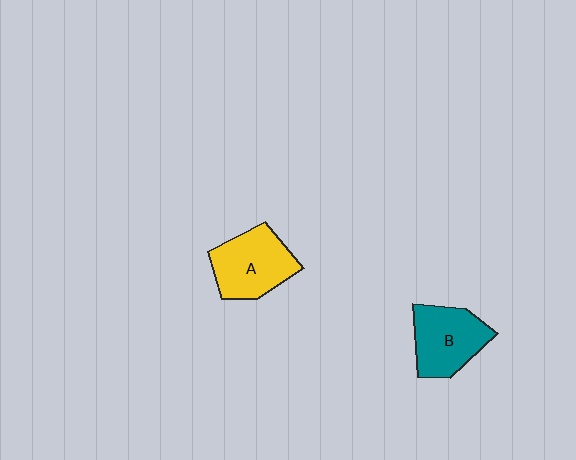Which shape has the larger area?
Shape A (yellow).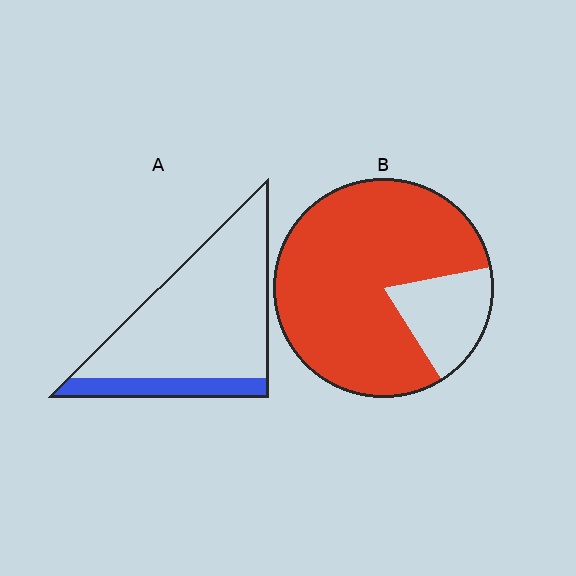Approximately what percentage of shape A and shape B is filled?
A is approximately 15% and B is approximately 80%.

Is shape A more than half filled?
No.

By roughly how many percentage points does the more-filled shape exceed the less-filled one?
By roughly 65 percentage points (B over A).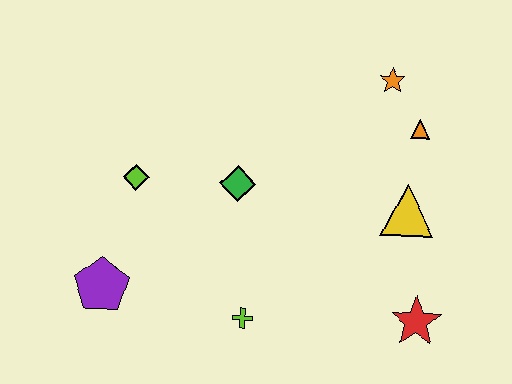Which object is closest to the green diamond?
The lime diamond is closest to the green diamond.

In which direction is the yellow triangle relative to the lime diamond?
The yellow triangle is to the right of the lime diamond.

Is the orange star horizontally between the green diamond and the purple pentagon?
No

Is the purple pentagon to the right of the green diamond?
No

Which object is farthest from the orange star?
The purple pentagon is farthest from the orange star.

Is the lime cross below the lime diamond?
Yes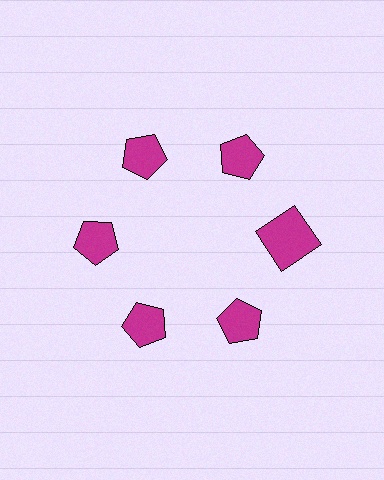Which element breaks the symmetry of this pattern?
The magenta square at roughly the 3 o'clock position breaks the symmetry. All other shapes are magenta pentagons.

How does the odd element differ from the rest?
It has a different shape: square instead of pentagon.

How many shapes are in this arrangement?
There are 6 shapes arranged in a ring pattern.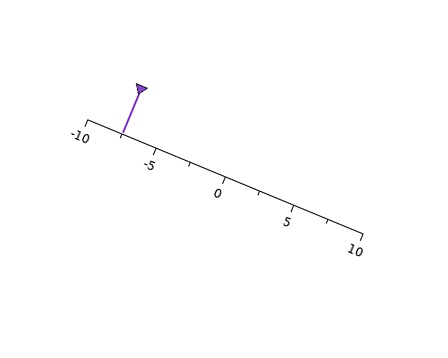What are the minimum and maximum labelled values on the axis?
The axis runs from -10 to 10.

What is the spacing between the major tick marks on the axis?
The major ticks are spaced 5 apart.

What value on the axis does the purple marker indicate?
The marker indicates approximately -7.5.